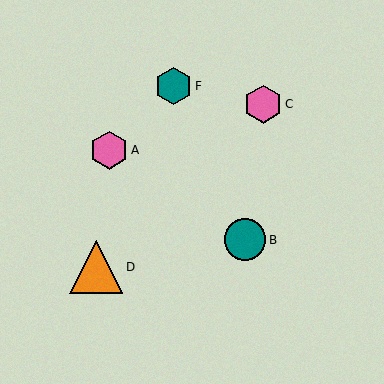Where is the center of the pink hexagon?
The center of the pink hexagon is at (263, 104).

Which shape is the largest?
The orange triangle (labeled D) is the largest.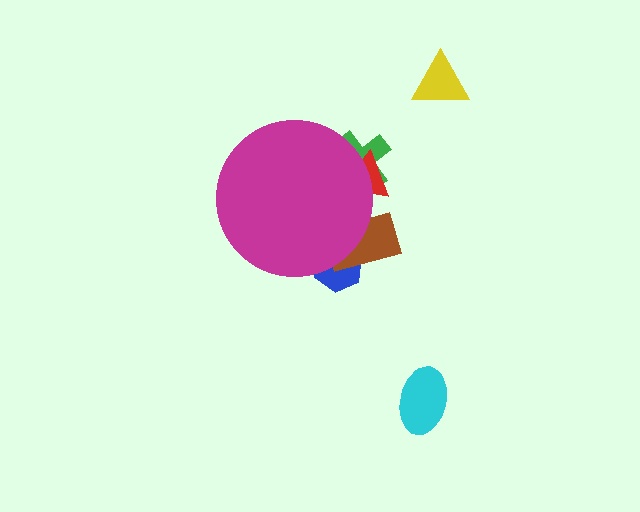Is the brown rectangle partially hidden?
Yes, the brown rectangle is partially hidden behind the magenta circle.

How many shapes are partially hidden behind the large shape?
4 shapes are partially hidden.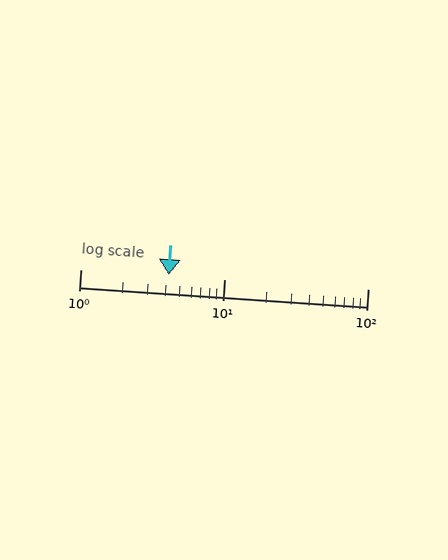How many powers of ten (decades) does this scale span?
The scale spans 2 decades, from 1 to 100.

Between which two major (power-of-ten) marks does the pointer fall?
The pointer is between 1 and 10.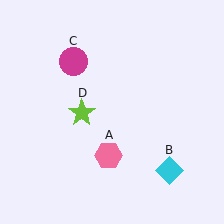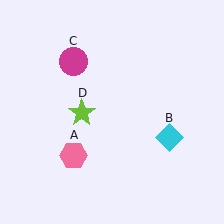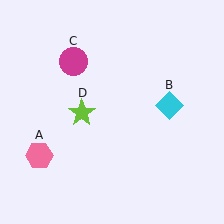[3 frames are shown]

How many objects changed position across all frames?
2 objects changed position: pink hexagon (object A), cyan diamond (object B).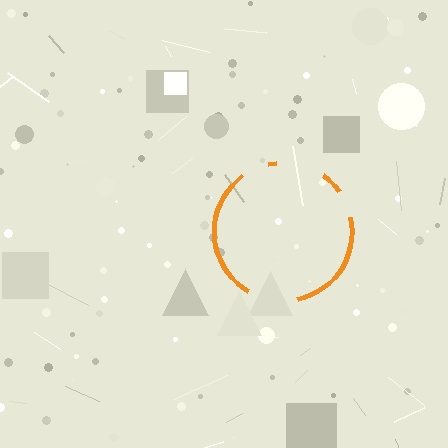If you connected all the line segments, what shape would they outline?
They would outline a circle.